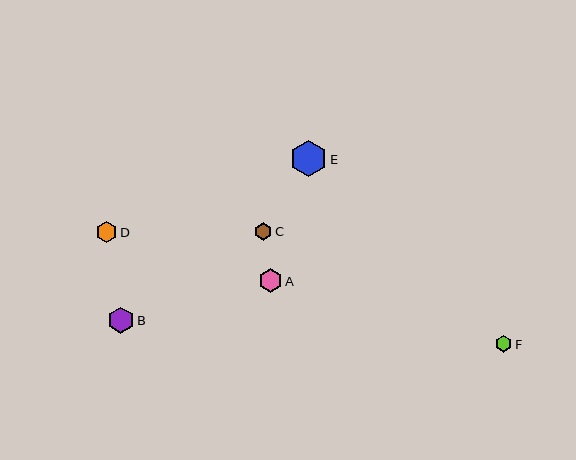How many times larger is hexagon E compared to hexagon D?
Hexagon E is approximately 1.8 times the size of hexagon D.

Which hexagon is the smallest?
Hexagon F is the smallest with a size of approximately 17 pixels.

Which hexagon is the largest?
Hexagon E is the largest with a size of approximately 37 pixels.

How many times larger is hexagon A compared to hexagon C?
Hexagon A is approximately 1.3 times the size of hexagon C.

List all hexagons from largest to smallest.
From largest to smallest: E, B, A, D, C, F.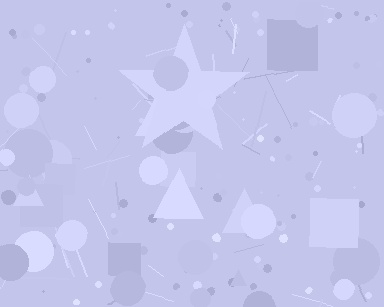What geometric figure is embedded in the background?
A star is embedded in the background.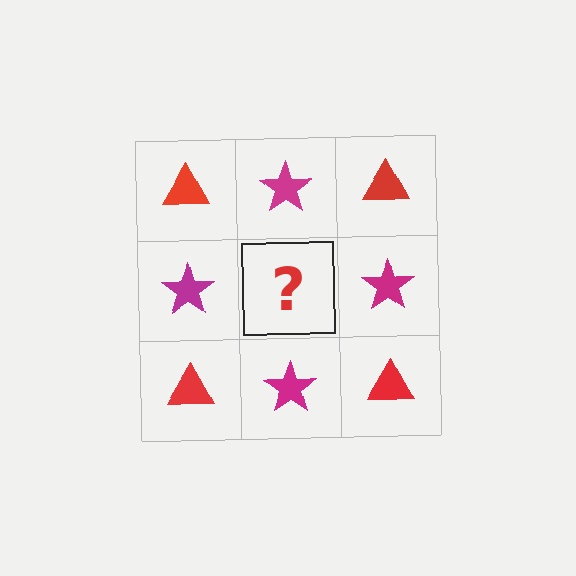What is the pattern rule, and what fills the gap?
The rule is that it alternates red triangle and magenta star in a checkerboard pattern. The gap should be filled with a red triangle.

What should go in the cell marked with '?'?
The missing cell should contain a red triangle.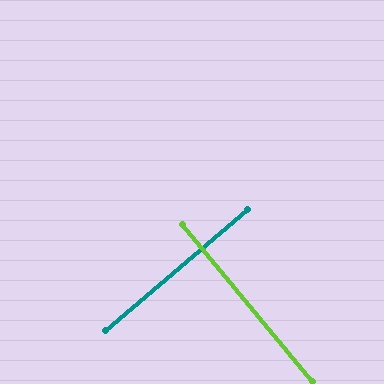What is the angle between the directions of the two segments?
Approximately 89 degrees.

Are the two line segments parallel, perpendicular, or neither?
Perpendicular — they meet at approximately 89°.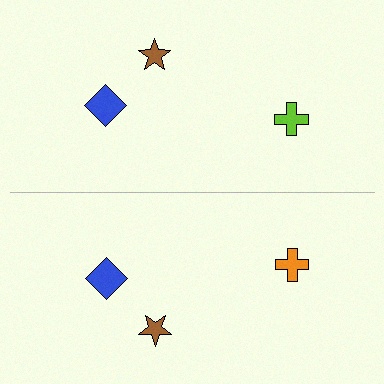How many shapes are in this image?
There are 6 shapes in this image.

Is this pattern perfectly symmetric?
No, the pattern is not perfectly symmetric. The orange cross on the bottom side breaks the symmetry — its mirror counterpart is lime.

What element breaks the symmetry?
The orange cross on the bottom side breaks the symmetry — its mirror counterpart is lime.